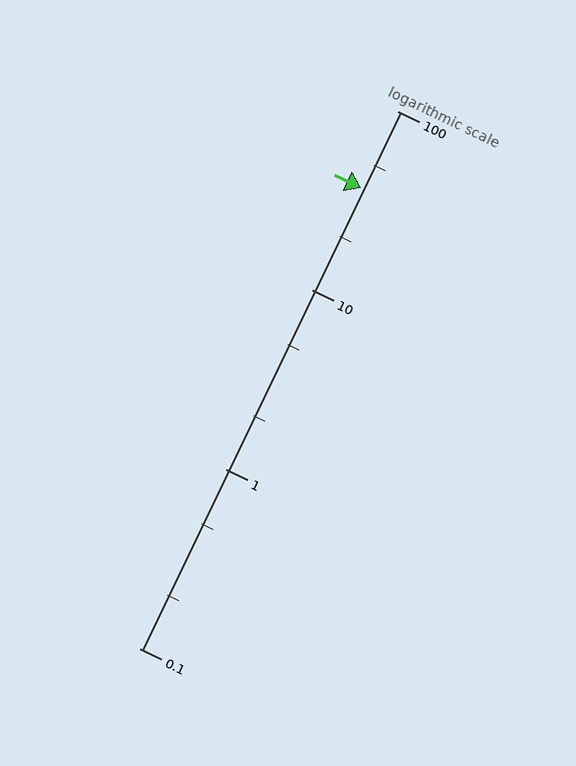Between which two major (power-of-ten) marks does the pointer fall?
The pointer is between 10 and 100.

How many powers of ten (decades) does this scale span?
The scale spans 3 decades, from 0.1 to 100.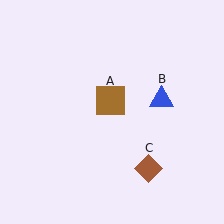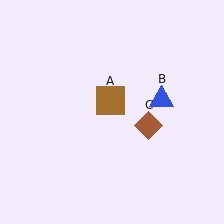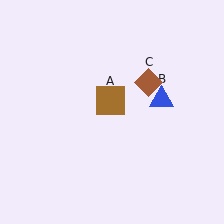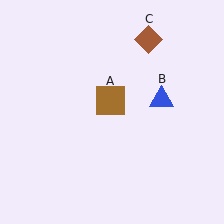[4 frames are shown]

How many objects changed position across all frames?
1 object changed position: brown diamond (object C).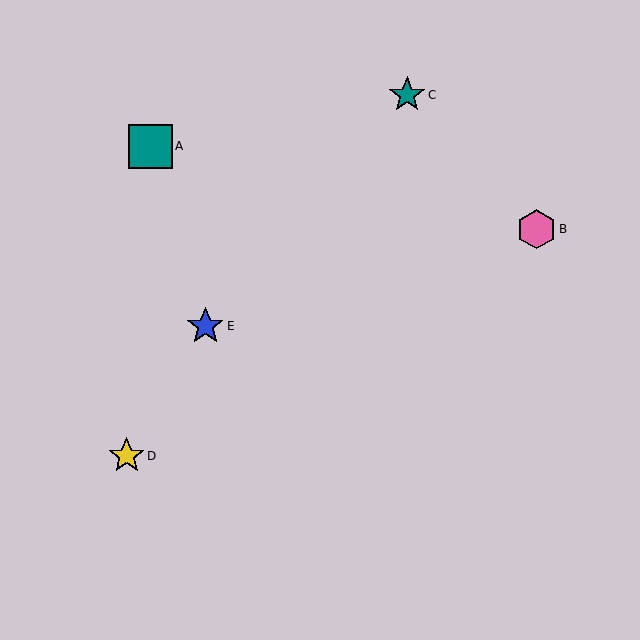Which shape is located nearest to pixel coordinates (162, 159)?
The teal square (labeled A) at (150, 146) is nearest to that location.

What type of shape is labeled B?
Shape B is a pink hexagon.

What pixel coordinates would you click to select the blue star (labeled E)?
Click at (205, 326) to select the blue star E.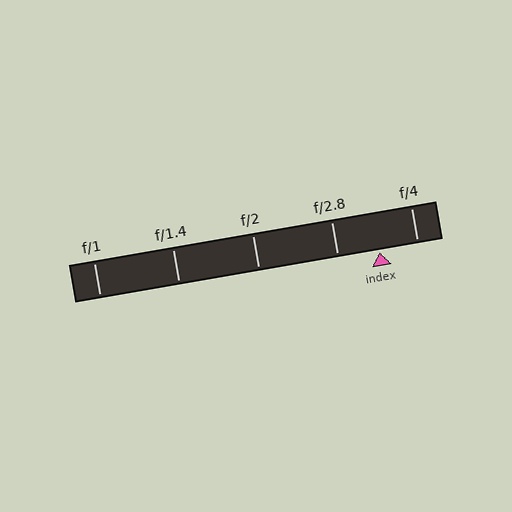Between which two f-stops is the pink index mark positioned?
The index mark is between f/2.8 and f/4.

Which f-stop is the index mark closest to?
The index mark is closest to f/4.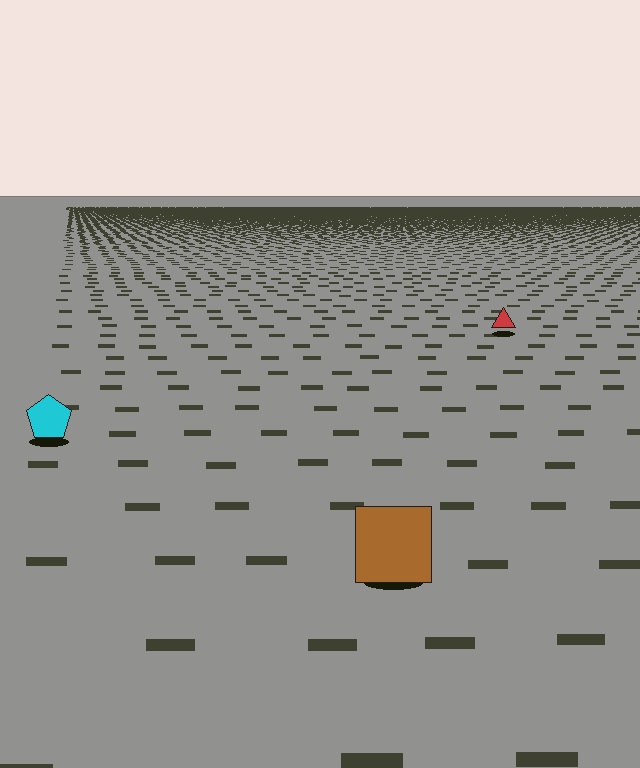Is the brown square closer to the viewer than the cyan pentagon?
Yes. The brown square is closer — you can tell from the texture gradient: the ground texture is coarser near it.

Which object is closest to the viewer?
The brown square is closest. The texture marks near it are larger and more spread out.